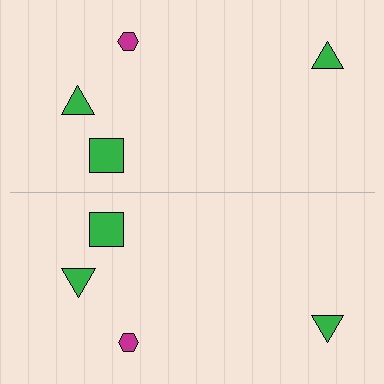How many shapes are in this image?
There are 8 shapes in this image.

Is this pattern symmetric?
Yes, this pattern has bilateral (reflection) symmetry.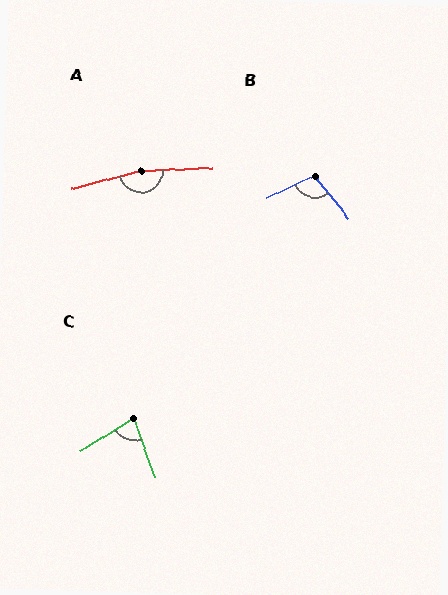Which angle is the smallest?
C, at approximately 79 degrees.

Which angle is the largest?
A, at approximately 168 degrees.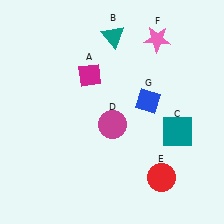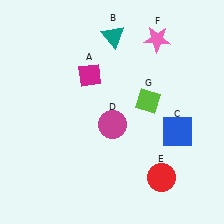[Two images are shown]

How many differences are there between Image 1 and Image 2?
There are 2 differences between the two images.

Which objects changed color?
C changed from teal to blue. G changed from blue to lime.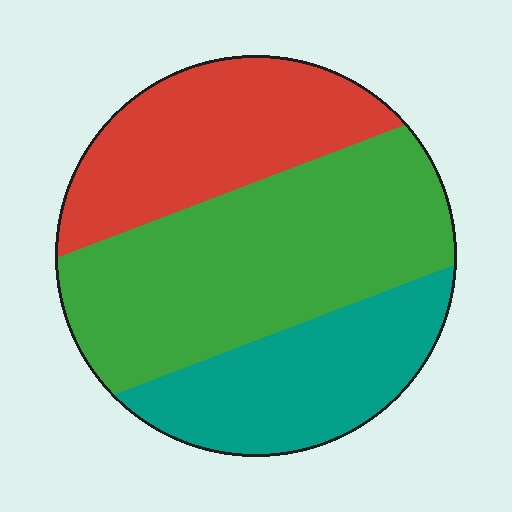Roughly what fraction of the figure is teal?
Teal takes up about one quarter (1/4) of the figure.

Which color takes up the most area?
Green, at roughly 45%.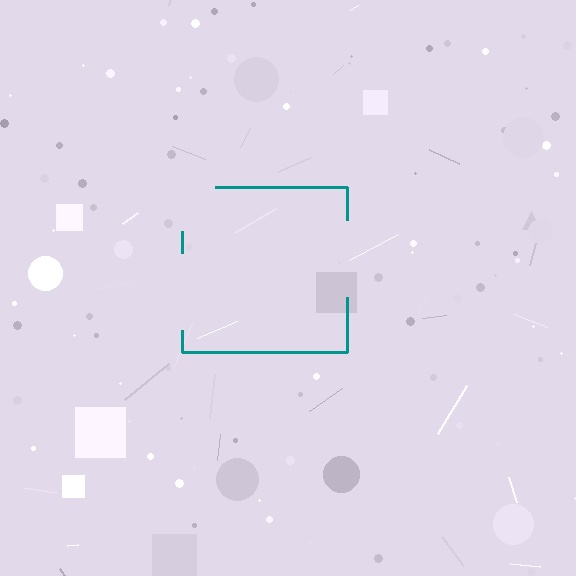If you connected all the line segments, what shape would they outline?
They would outline a square.